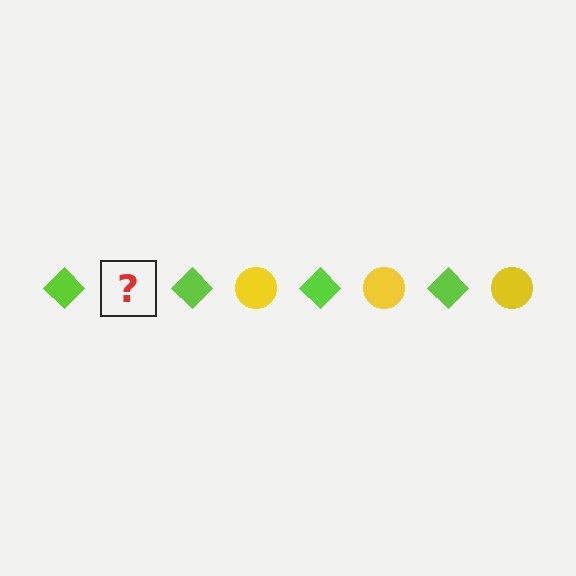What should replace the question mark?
The question mark should be replaced with a yellow circle.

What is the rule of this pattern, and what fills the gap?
The rule is that the pattern alternates between lime diamond and yellow circle. The gap should be filled with a yellow circle.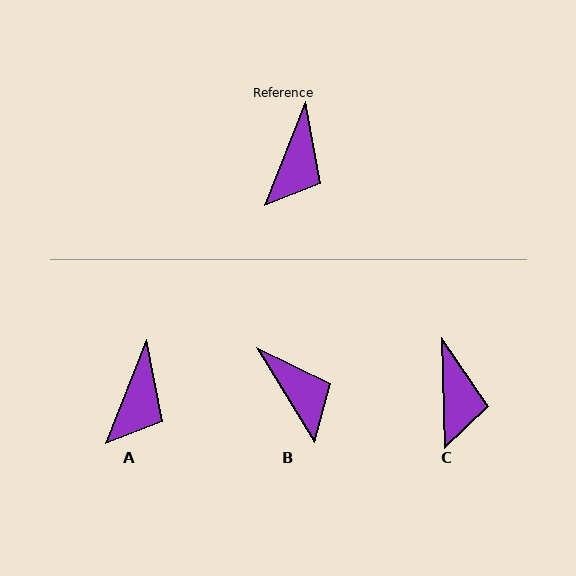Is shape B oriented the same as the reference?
No, it is off by about 53 degrees.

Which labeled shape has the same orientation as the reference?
A.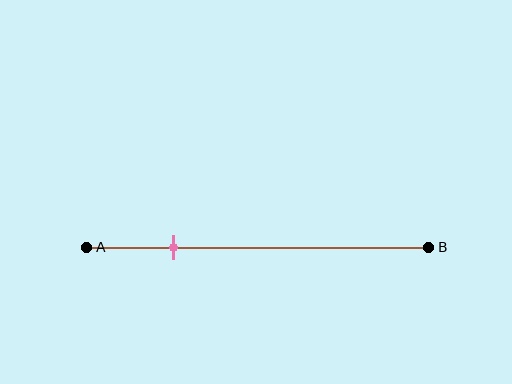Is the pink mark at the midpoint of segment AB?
No, the mark is at about 25% from A, not at the 50% midpoint.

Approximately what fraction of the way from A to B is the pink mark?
The pink mark is approximately 25% of the way from A to B.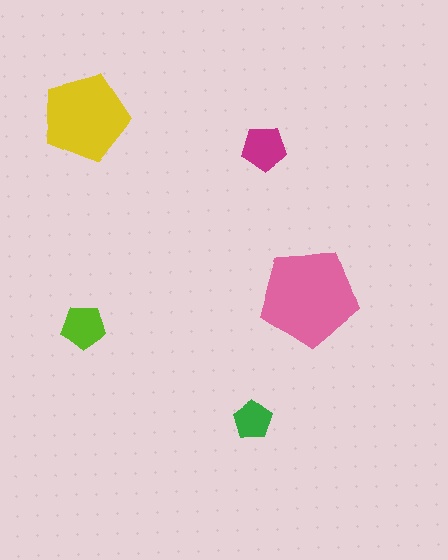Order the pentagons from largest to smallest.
the pink one, the yellow one, the magenta one, the lime one, the green one.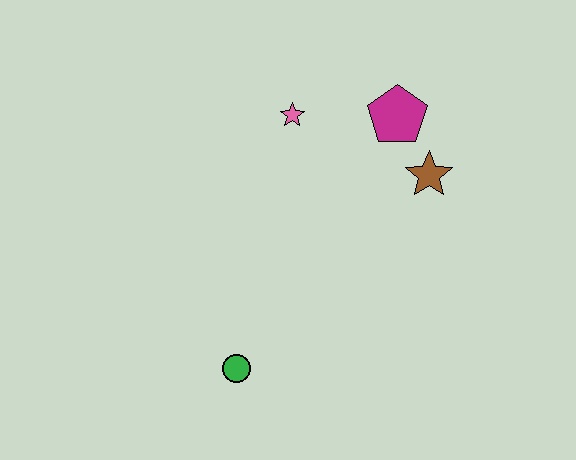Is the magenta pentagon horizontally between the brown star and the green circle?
Yes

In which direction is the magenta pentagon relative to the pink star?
The magenta pentagon is to the right of the pink star.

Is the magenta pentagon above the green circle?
Yes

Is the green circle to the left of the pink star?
Yes